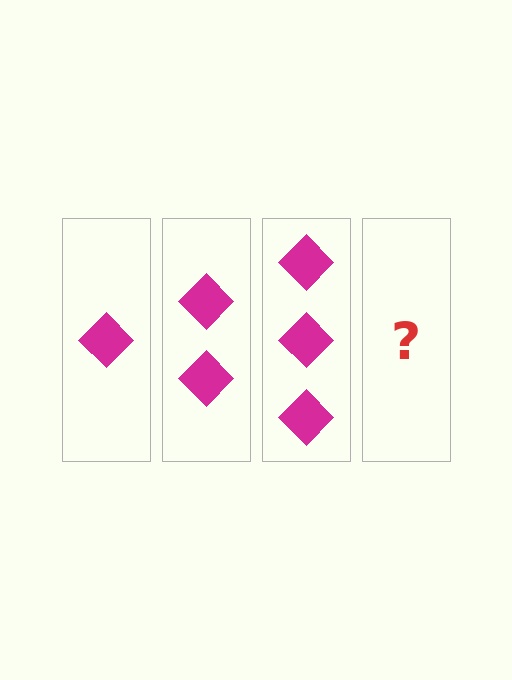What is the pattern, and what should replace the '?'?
The pattern is that each step adds one more diamond. The '?' should be 4 diamonds.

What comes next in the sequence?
The next element should be 4 diamonds.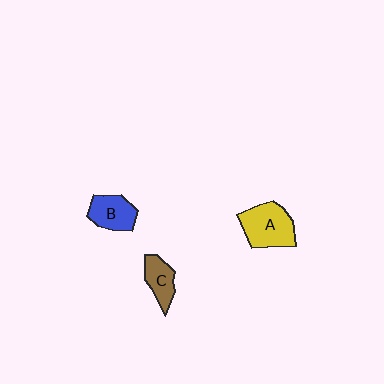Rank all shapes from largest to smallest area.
From largest to smallest: A (yellow), B (blue), C (brown).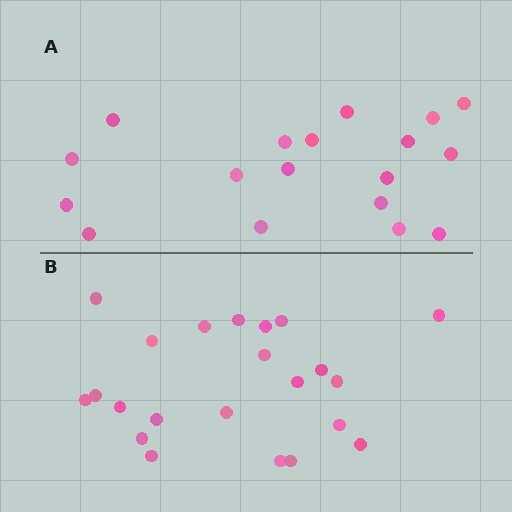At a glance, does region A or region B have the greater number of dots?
Region B (the bottom region) has more dots.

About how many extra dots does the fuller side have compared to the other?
Region B has about 4 more dots than region A.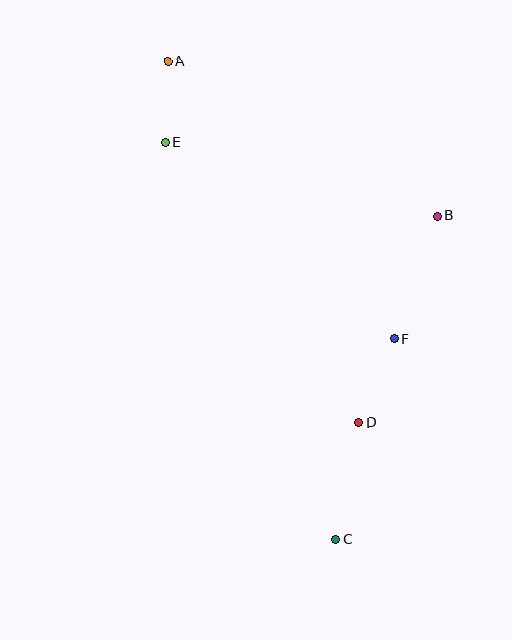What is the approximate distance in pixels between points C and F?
The distance between C and F is approximately 209 pixels.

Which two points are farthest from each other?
Points A and C are farthest from each other.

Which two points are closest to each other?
Points A and E are closest to each other.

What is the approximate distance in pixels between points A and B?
The distance between A and B is approximately 310 pixels.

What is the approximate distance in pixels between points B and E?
The distance between B and E is approximately 282 pixels.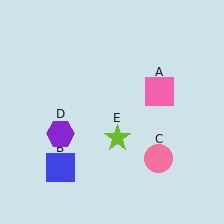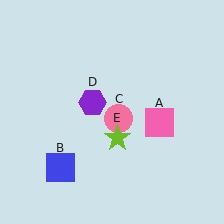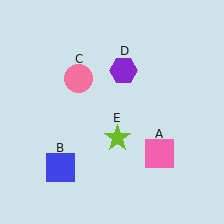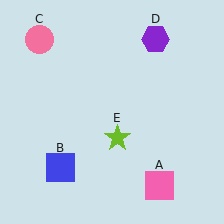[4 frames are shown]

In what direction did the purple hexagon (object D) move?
The purple hexagon (object D) moved up and to the right.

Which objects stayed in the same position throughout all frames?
Blue square (object B) and lime star (object E) remained stationary.